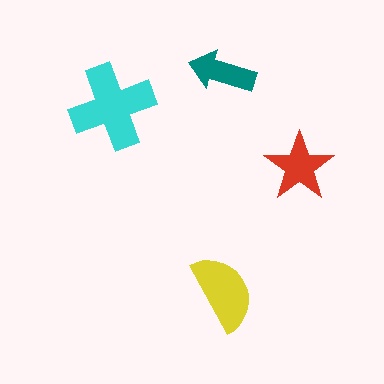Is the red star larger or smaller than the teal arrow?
Larger.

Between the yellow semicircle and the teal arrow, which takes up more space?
The yellow semicircle.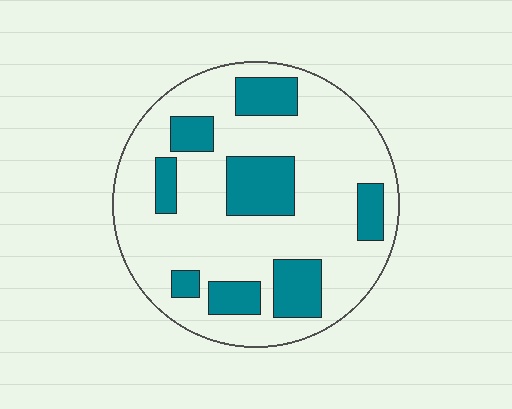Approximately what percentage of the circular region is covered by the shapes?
Approximately 25%.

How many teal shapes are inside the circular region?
8.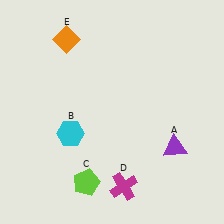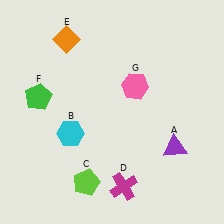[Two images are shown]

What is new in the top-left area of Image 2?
A green pentagon (F) was added in the top-left area of Image 2.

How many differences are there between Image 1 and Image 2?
There are 2 differences between the two images.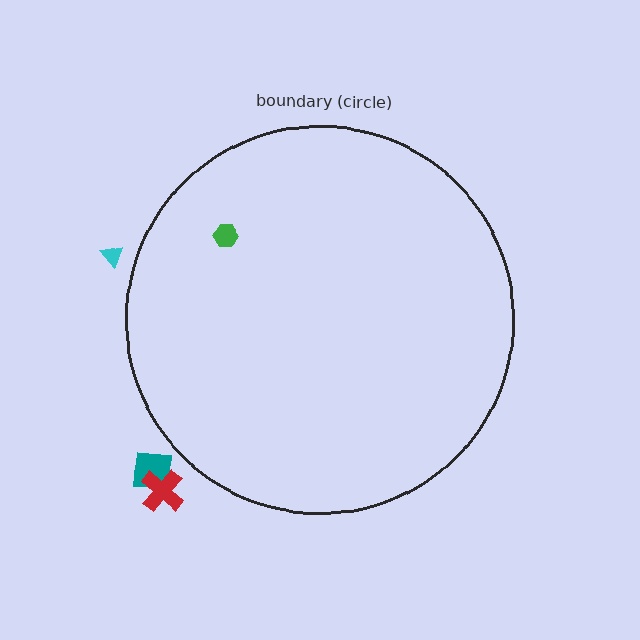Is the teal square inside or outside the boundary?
Outside.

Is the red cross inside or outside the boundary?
Outside.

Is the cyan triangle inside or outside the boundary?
Outside.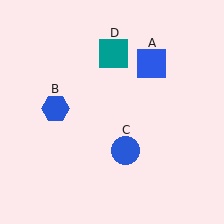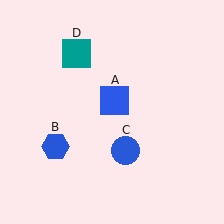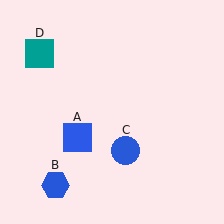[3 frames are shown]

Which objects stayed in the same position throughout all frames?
Blue circle (object C) remained stationary.